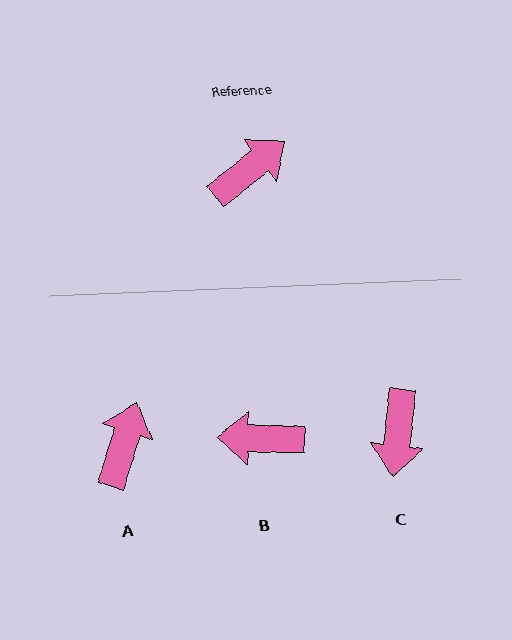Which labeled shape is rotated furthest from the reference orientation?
B, about 140 degrees away.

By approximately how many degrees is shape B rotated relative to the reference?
Approximately 140 degrees counter-clockwise.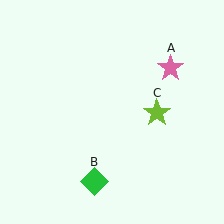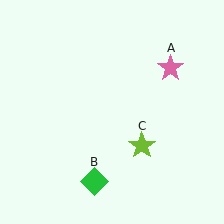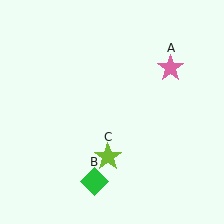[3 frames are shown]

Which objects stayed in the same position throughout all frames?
Pink star (object A) and green diamond (object B) remained stationary.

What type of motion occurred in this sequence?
The lime star (object C) rotated clockwise around the center of the scene.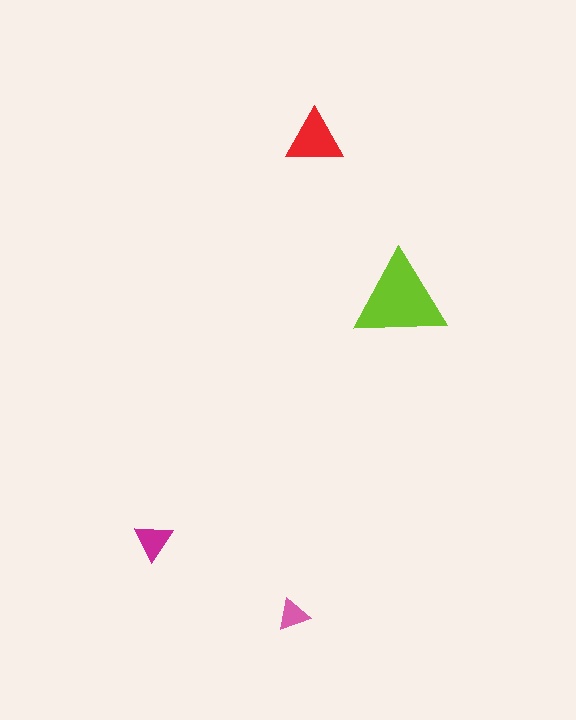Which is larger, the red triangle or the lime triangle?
The lime one.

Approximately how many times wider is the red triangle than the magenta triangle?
About 1.5 times wider.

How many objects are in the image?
There are 4 objects in the image.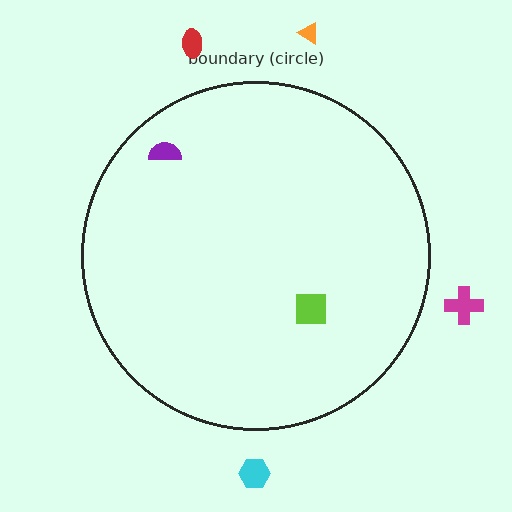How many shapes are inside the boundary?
2 inside, 4 outside.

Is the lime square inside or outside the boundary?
Inside.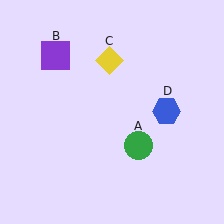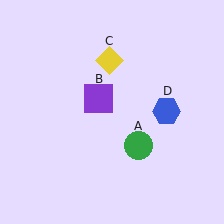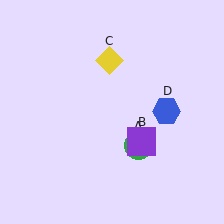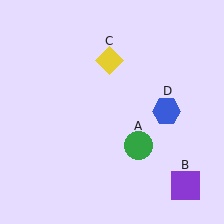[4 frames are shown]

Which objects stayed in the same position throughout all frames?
Green circle (object A) and yellow diamond (object C) and blue hexagon (object D) remained stationary.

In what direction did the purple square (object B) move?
The purple square (object B) moved down and to the right.